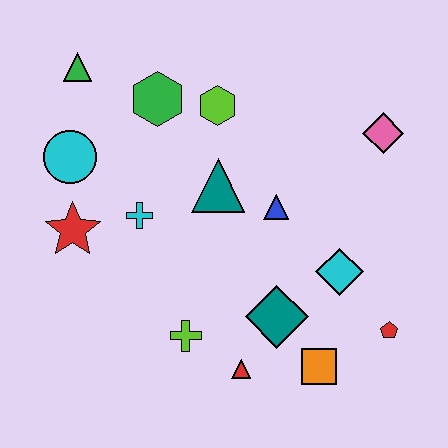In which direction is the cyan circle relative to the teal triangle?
The cyan circle is to the left of the teal triangle.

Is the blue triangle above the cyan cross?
Yes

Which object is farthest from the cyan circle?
The red pentagon is farthest from the cyan circle.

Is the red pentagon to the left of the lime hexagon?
No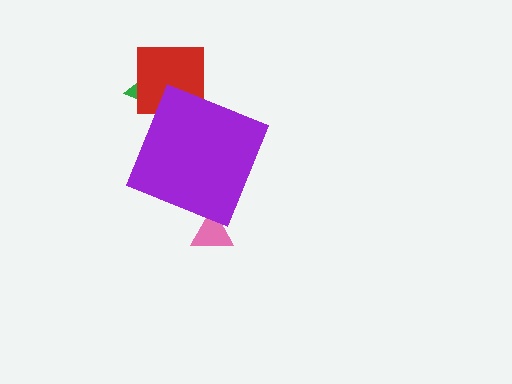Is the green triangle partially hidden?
Yes, the green triangle is partially hidden behind the purple diamond.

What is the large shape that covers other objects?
A purple diamond.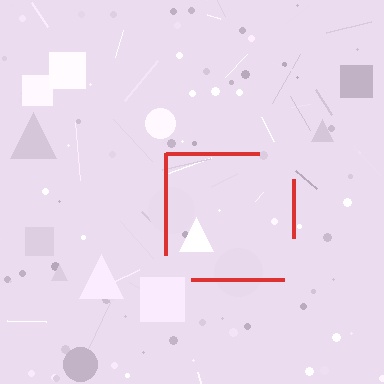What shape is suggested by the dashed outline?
The dashed outline suggests a square.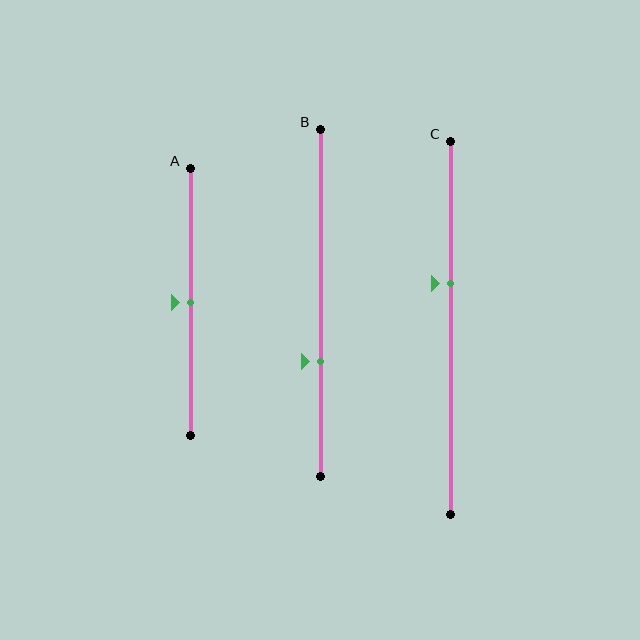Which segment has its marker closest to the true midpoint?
Segment A has its marker closest to the true midpoint.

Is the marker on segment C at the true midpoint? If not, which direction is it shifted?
No, the marker on segment C is shifted upward by about 12% of the segment length.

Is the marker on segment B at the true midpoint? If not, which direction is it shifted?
No, the marker on segment B is shifted downward by about 17% of the segment length.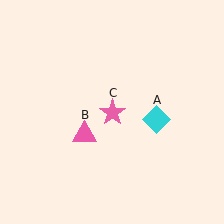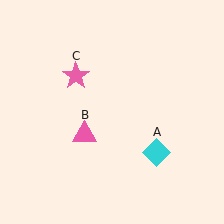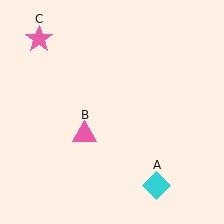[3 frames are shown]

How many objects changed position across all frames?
2 objects changed position: cyan diamond (object A), pink star (object C).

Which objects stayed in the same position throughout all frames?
Pink triangle (object B) remained stationary.